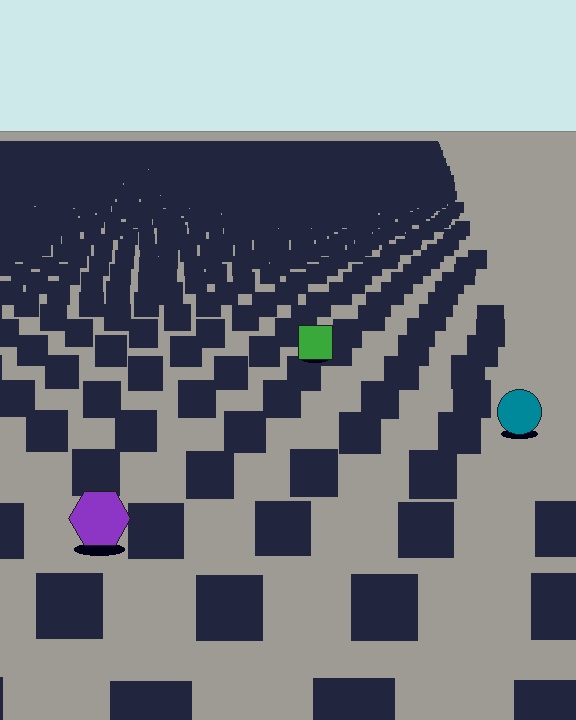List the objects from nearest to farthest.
From nearest to farthest: the purple hexagon, the teal circle, the green square.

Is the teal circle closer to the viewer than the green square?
Yes. The teal circle is closer — you can tell from the texture gradient: the ground texture is coarser near it.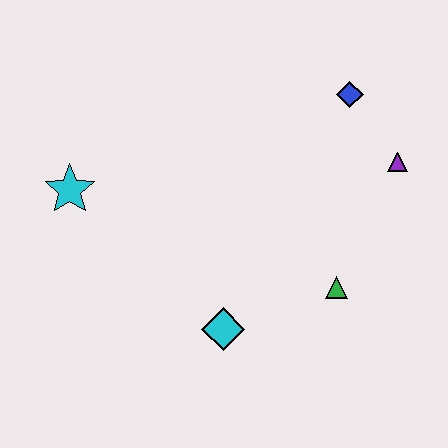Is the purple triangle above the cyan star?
Yes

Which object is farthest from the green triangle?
The cyan star is farthest from the green triangle.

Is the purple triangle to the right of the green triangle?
Yes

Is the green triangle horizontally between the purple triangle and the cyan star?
Yes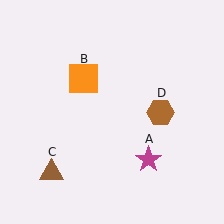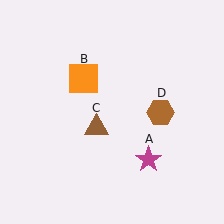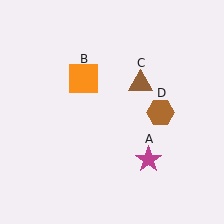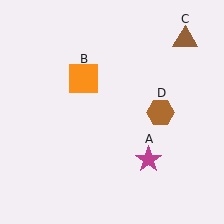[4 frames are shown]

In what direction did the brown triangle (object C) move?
The brown triangle (object C) moved up and to the right.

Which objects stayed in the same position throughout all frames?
Magenta star (object A) and orange square (object B) and brown hexagon (object D) remained stationary.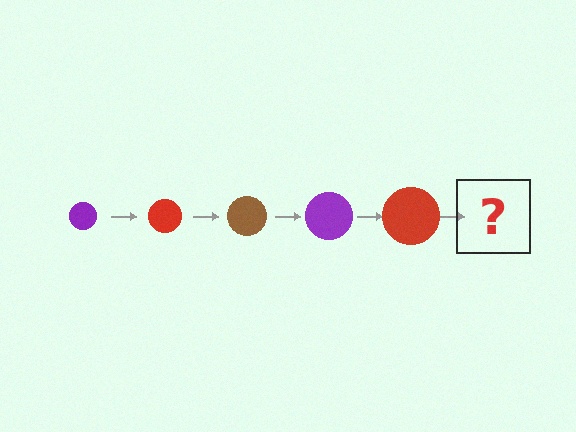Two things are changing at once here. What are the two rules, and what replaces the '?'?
The two rules are that the circle grows larger each step and the color cycles through purple, red, and brown. The '?' should be a brown circle, larger than the previous one.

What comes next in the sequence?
The next element should be a brown circle, larger than the previous one.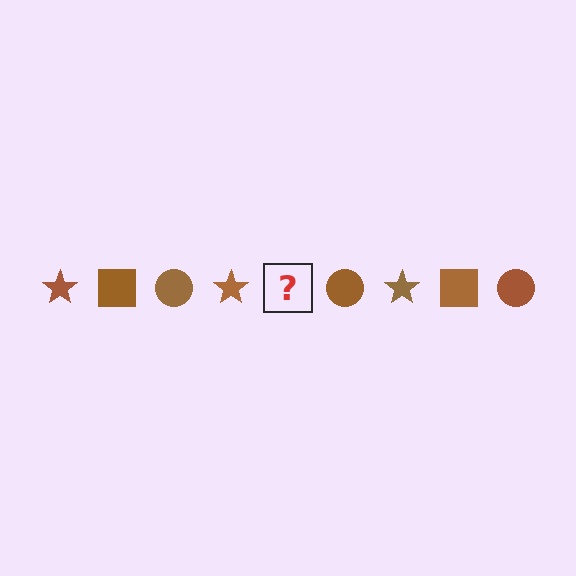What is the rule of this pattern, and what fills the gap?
The rule is that the pattern cycles through star, square, circle shapes in brown. The gap should be filled with a brown square.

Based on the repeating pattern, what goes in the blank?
The blank should be a brown square.